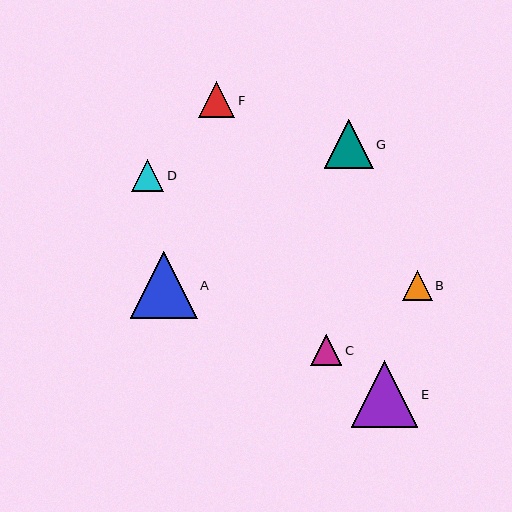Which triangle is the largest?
Triangle E is the largest with a size of approximately 67 pixels.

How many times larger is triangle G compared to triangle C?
Triangle G is approximately 1.6 times the size of triangle C.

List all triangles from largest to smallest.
From largest to smallest: E, A, G, F, D, C, B.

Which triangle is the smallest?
Triangle B is the smallest with a size of approximately 30 pixels.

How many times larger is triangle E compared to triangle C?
Triangle E is approximately 2.1 times the size of triangle C.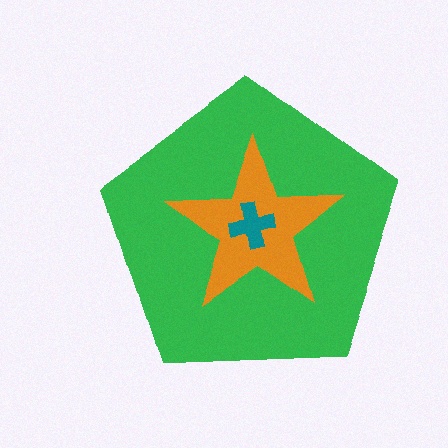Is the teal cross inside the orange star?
Yes.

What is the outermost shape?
The green pentagon.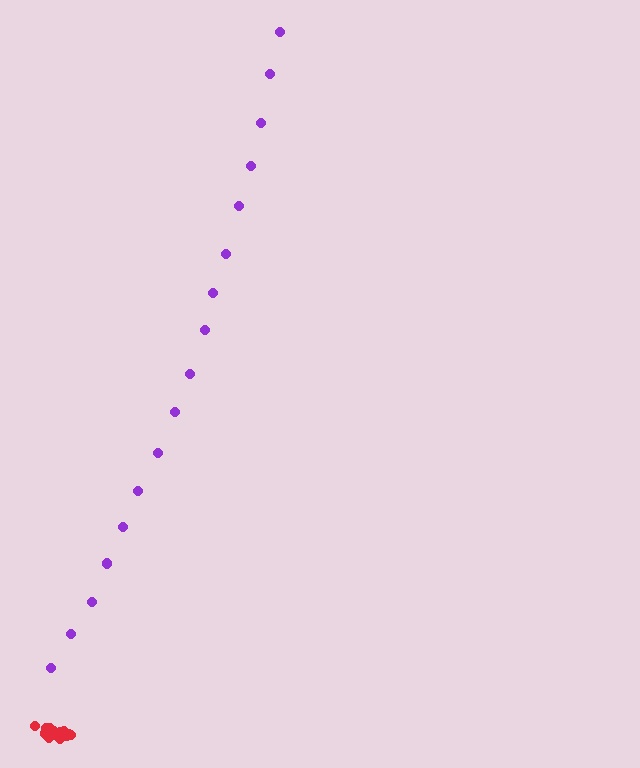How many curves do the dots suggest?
There are 2 distinct paths.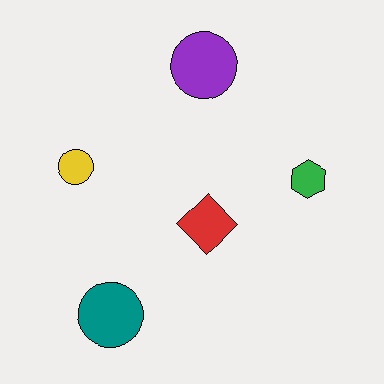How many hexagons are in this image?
There is 1 hexagon.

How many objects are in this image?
There are 5 objects.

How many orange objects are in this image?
There are no orange objects.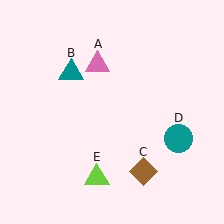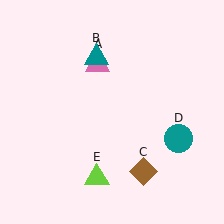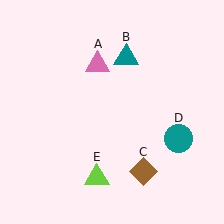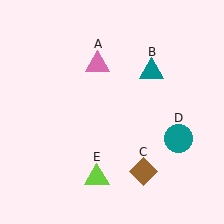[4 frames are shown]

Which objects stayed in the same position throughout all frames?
Pink triangle (object A) and brown diamond (object C) and teal circle (object D) and lime triangle (object E) remained stationary.